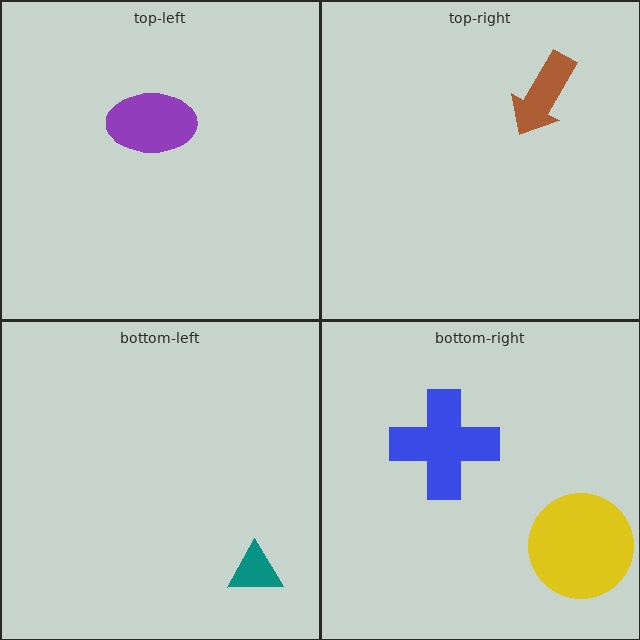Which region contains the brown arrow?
The top-right region.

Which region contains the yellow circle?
The bottom-right region.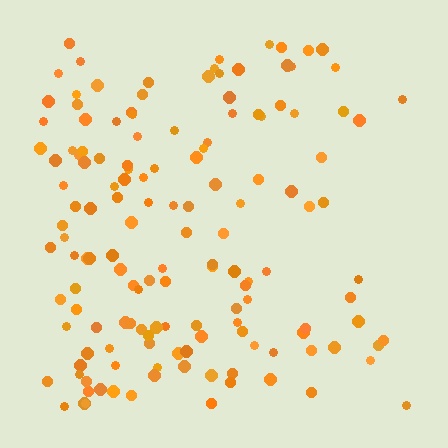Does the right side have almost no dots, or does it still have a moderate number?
Still a moderate number, just noticeably fewer than the left.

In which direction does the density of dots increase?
From right to left, with the left side densest.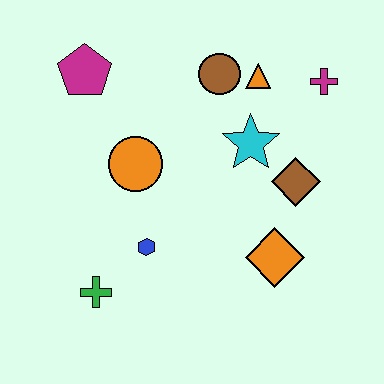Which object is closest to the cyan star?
The brown diamond is closest to the cyan star.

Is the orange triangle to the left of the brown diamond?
Yes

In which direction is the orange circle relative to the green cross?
The orange circle is above the green cross.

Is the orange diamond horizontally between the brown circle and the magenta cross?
Yes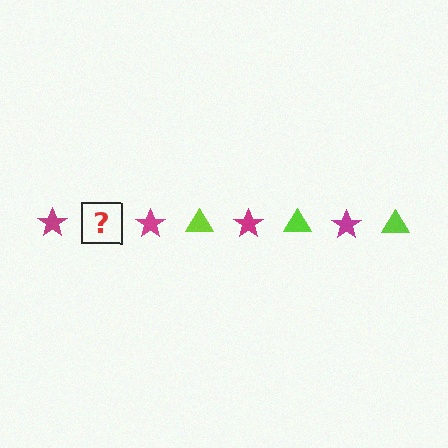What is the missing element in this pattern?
The missing element is a lime triangle.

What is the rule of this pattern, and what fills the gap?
The rule is that the pattern alternates between magenta star and lime triangle. The gap should be filled with a lime triangle.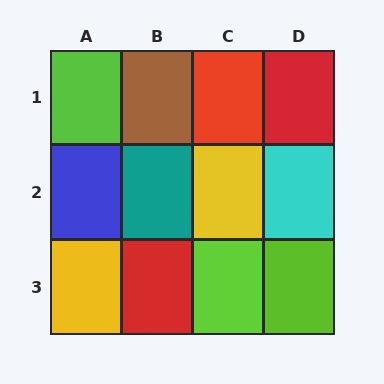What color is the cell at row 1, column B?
Brown.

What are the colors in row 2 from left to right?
Blue, teal, yellow, cyan.